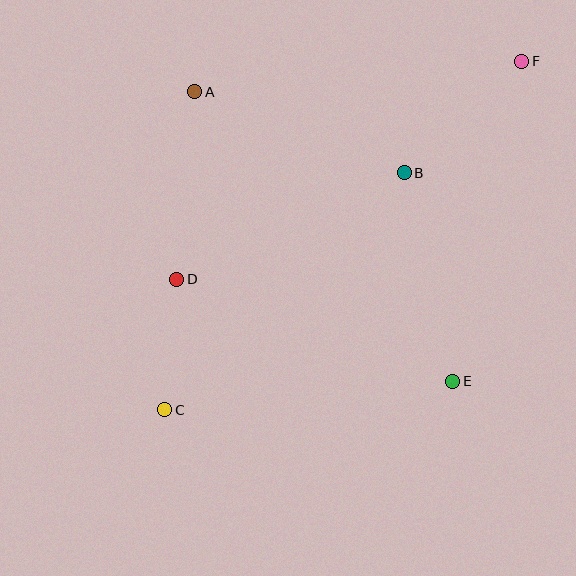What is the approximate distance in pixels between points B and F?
The distance between B and F is approximately 162 pixels.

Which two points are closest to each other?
Points C and D are closest to each other.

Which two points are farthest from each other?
Points C and F are farthest from each other.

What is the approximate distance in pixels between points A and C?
The distance between A and C is approximately 319 pixels.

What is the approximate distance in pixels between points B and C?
The distance between B and C is approximately 337 pixels.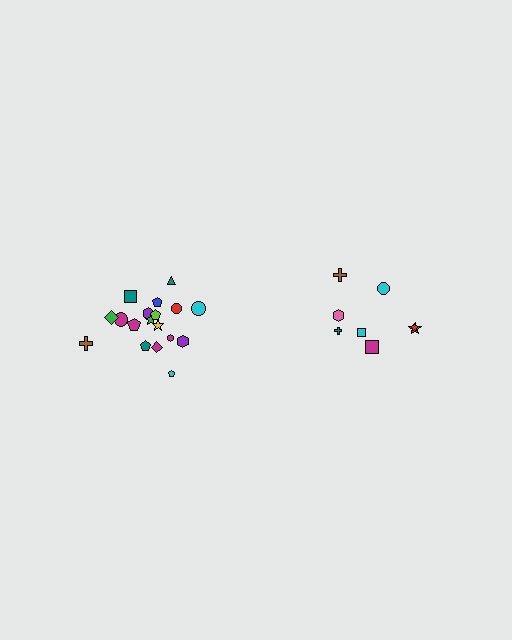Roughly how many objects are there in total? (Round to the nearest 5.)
Roughly 25 objects in total.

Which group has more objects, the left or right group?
The left group.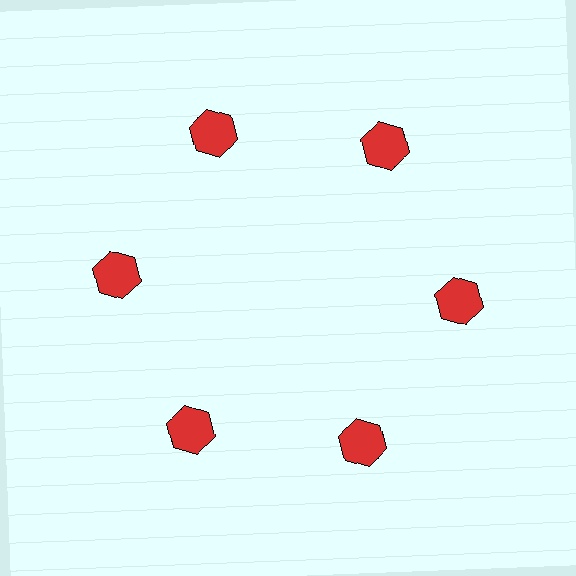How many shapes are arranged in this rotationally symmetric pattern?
There are 6 shapes, arranged in 6 groups of 1.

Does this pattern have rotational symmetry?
Yes, this pattern has 6-fold rotational symmetry. It looks the same after rotating 60 degrees around the center.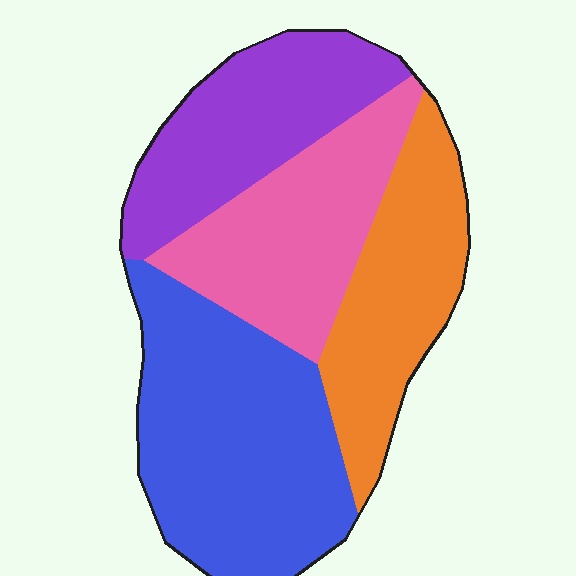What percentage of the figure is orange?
Orange takes up about one fifth (1/5) of the figure.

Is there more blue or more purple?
Blue.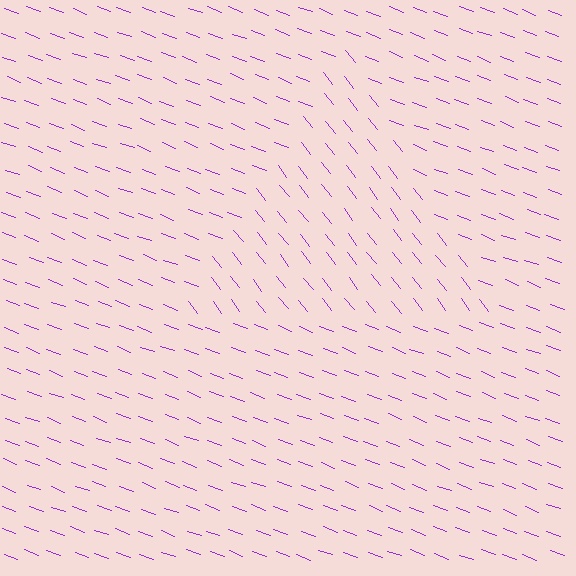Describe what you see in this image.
The image is filled with small purple line segments. A triangle region in the image has lines oriented differently from the surrounding lines, creating a visible texture boundary.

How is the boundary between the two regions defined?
The boundary is defined purely by a change in line orientation (approximately 32 degrees difference). All lines are the same color and thickness.